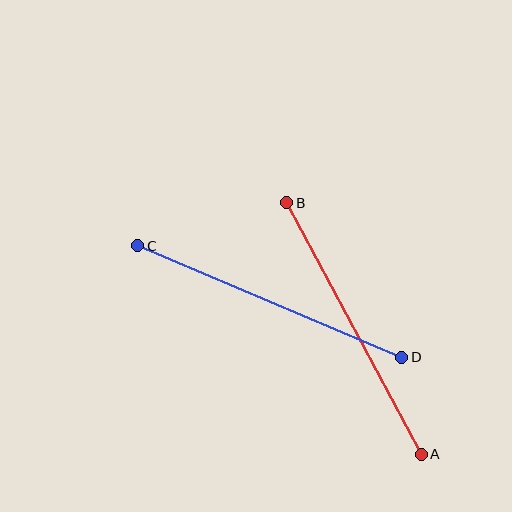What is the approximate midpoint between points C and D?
The midpoint is at approximately (270, 301) pixels.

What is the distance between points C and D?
The distance is approximately 287 pixels.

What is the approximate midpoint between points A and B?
The midpoint is at approximately (354, 328) pixels.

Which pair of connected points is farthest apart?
Points C and D are farthest apart.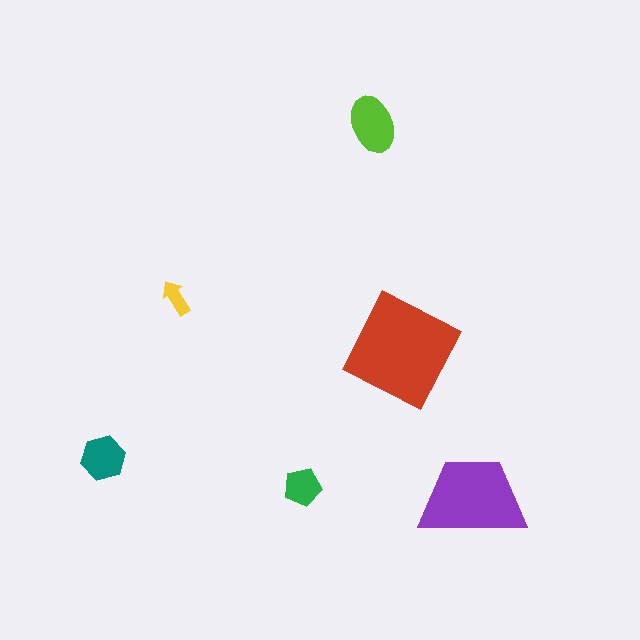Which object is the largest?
The red square.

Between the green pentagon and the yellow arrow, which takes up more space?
The green pentagon.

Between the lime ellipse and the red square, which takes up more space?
The red square.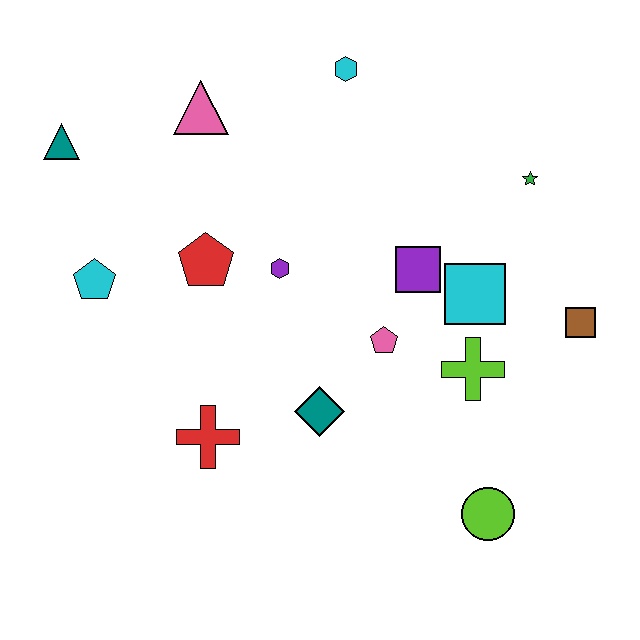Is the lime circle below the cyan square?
Yes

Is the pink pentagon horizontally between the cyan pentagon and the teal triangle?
No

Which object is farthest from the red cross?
The green star is farthest from the red cross.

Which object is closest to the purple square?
The cyan square is closest to the purple square.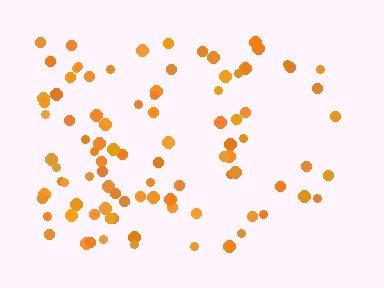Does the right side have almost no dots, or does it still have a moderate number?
Still a moderate number, just noticeably fewer than the left.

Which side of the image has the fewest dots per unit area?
The right.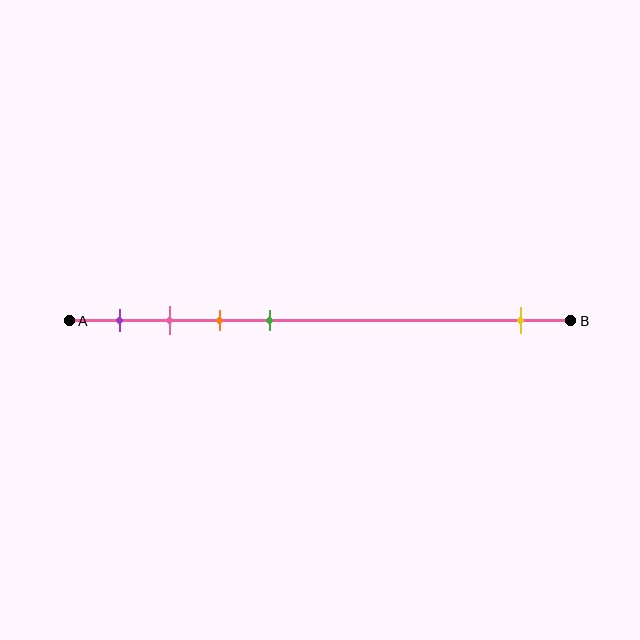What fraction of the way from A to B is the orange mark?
The orange mark is approximately 30% (0.3) of the way from A to B.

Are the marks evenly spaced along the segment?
No, the marks are not evenly spaced.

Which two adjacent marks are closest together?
The pink and orange marks are the closest adjacent pair.